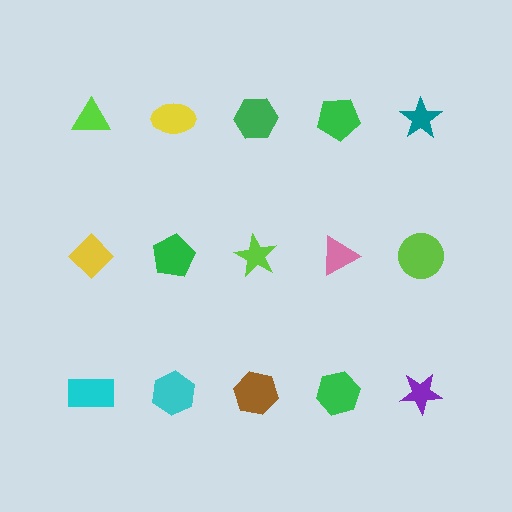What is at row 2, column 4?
A pink triangle.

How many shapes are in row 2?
5 shapes.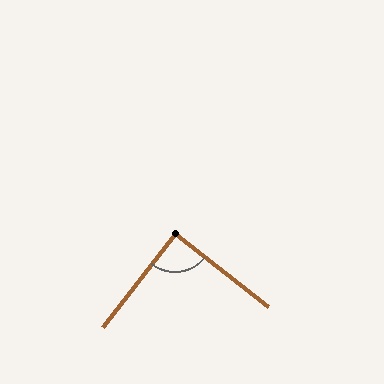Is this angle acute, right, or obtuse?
It is approximately a right angle.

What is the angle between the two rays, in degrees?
Approximately 90 degrees.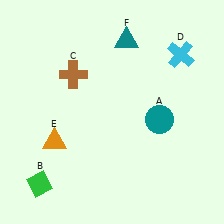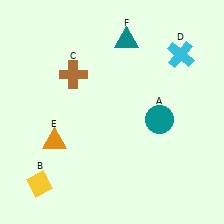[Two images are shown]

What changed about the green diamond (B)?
In Image 1, B is green. In Image 2, it changed to yellow.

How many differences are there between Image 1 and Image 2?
There is 1 difference between the two images.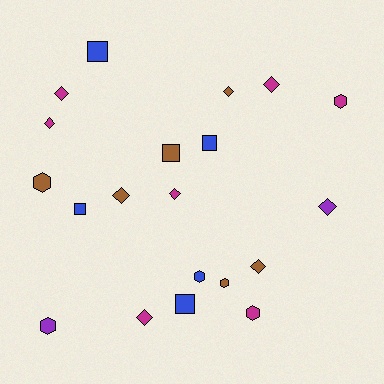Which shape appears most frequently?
Diamond, with 9 objects.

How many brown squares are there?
There is 1 brown square.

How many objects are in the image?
There are 20 objects.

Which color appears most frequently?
Magenta, with 7 objects.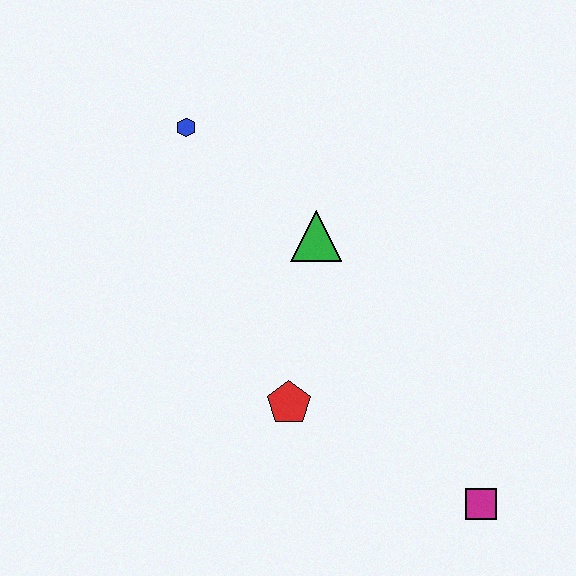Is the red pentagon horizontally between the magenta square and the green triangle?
No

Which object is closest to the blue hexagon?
The green triangle is closest to the blue hexagon.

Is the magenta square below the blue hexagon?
Yes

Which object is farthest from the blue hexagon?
The magenta square is farthest from the blue hexagon.